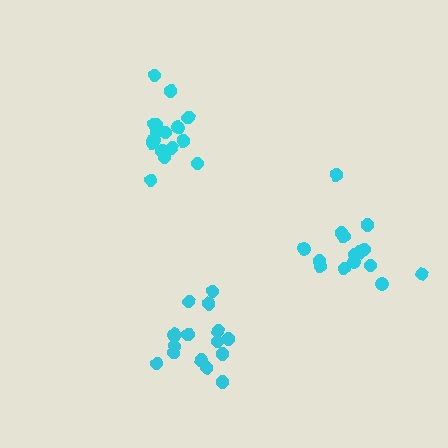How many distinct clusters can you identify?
There are 3 distinct clusters.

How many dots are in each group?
Group 1: 16 dots, Group 2: 16 dots, Group 3: 15 dots (47 total).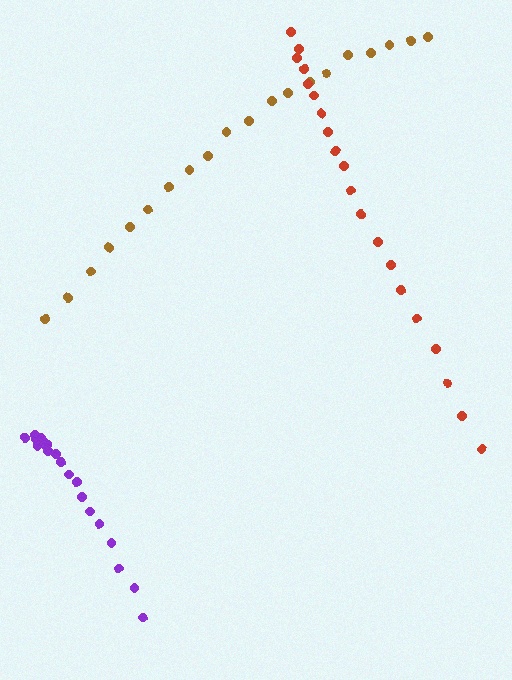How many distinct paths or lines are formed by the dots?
There are 3 distinct paths.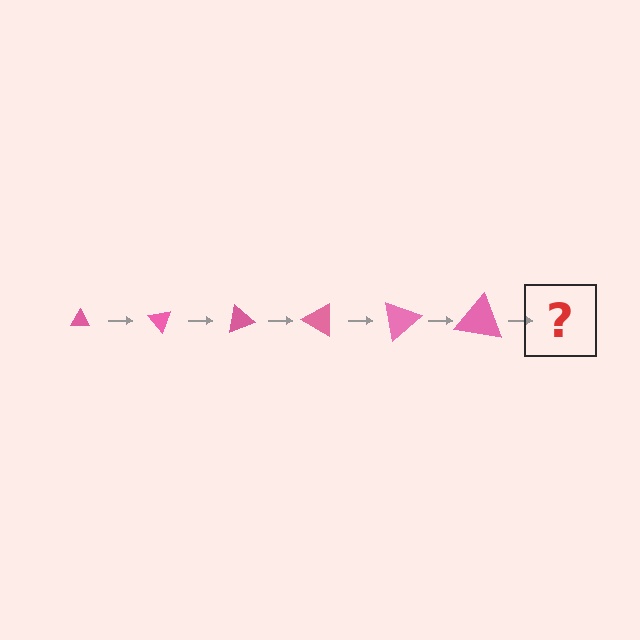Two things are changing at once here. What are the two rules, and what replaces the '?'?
The two rules are that the triangle grows larger each step and it rotates 50 degrees each step. The '?' should be a triangle, larger than the previous one and rotated 300 degrees from the start.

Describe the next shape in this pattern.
It should be a triangle, larger than the previous one and rotated 300 degrees from the start.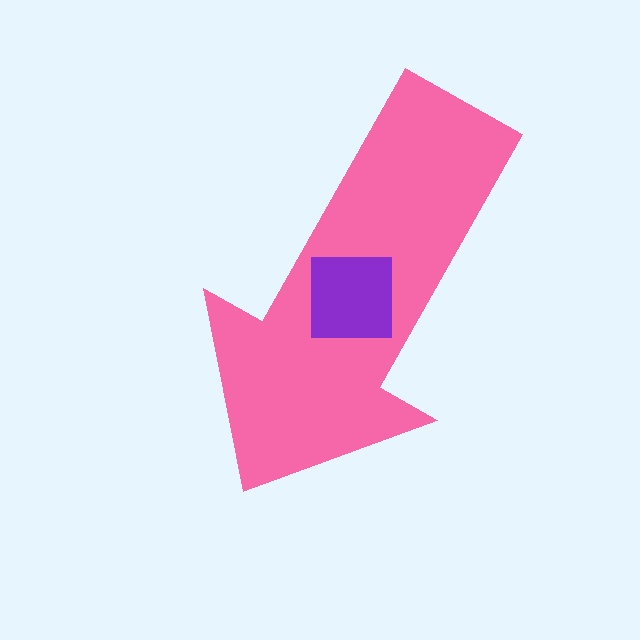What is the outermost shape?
The pink arrow.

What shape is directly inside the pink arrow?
The purple square.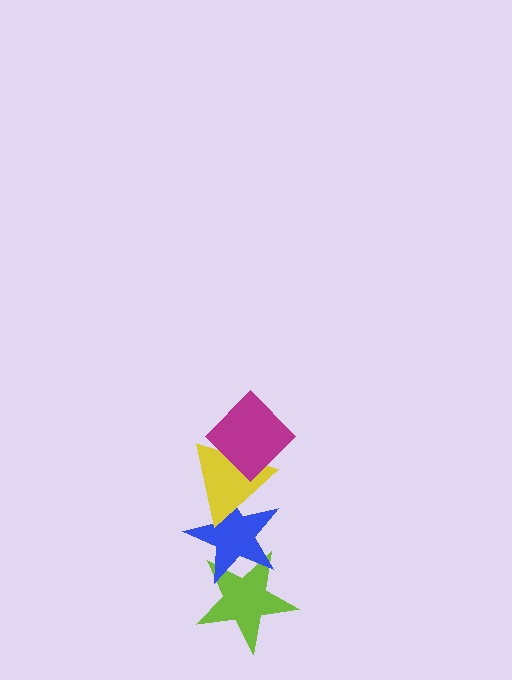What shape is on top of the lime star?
The blue star is on top of the lime star.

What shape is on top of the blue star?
The yellow triangle is on top of the blue star.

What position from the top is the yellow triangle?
The yellow triangle is 2nd from the top.